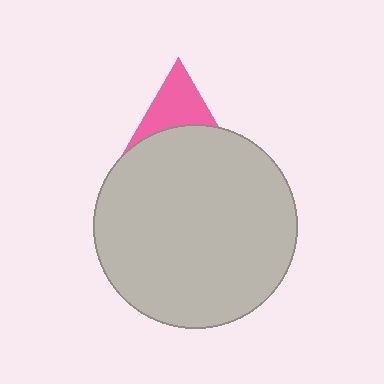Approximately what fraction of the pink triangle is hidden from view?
Roughly 58% of the pink triangle is hidden behind the light gray circle.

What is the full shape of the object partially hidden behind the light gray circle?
The partially hidden object is a pink triangle.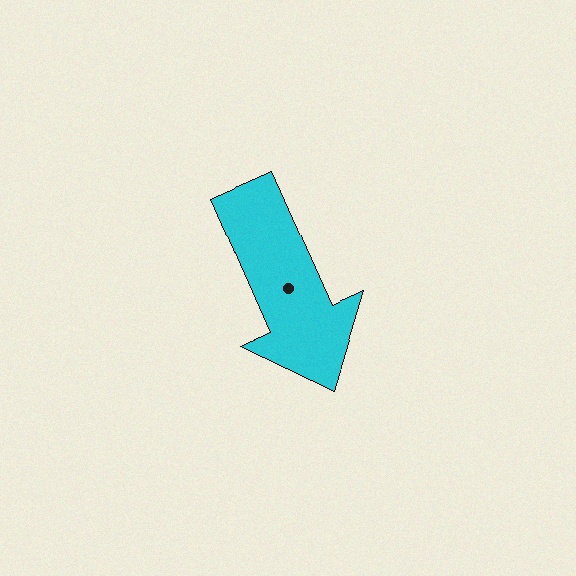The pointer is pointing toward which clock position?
Roughly 5 o'clock.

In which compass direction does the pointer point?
Southeast.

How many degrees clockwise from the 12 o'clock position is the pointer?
Approximately 156 degrees.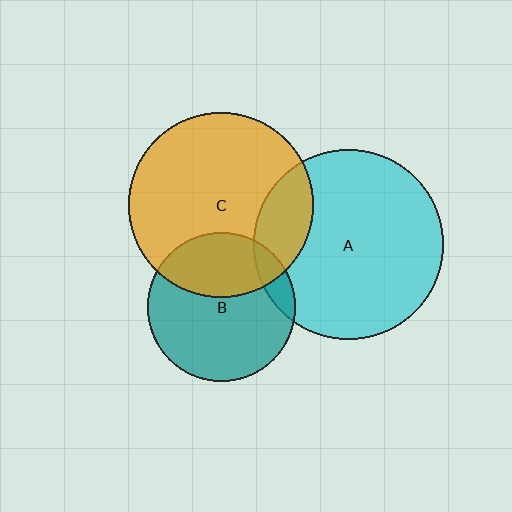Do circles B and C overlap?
Yes.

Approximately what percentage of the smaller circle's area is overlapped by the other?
Approximately 35%.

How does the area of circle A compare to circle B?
Approximately 1.6 times.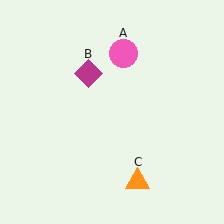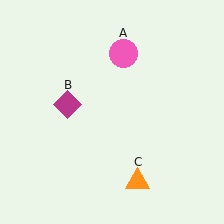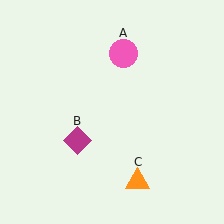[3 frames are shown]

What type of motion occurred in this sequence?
The magenta diamond (object B) rotated counterclockwise around the center of the scene.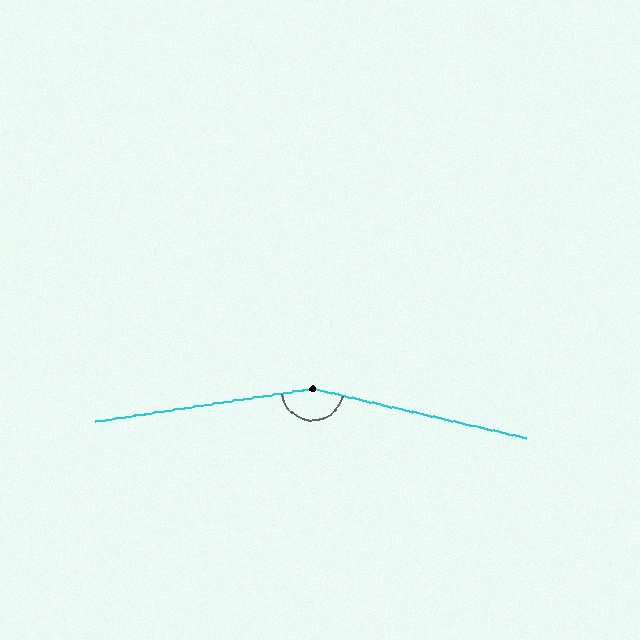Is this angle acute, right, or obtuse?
It is obtuse.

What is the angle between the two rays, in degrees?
Approximately 159 degrees.